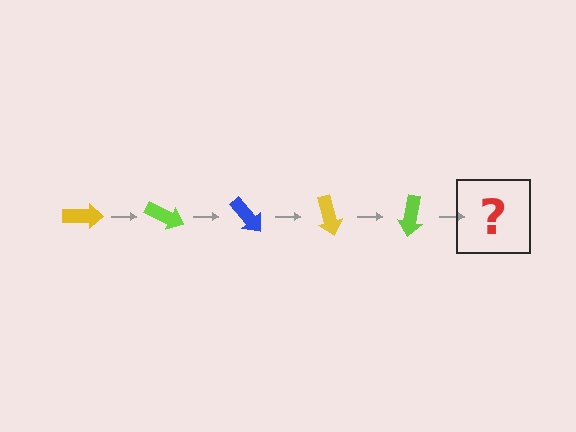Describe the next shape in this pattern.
It should be a blue arrow, rotated 125 degrees from the start.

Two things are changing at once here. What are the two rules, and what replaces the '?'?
The two rules are that it rotates 25 degrees each step and the color cycles through yellow, lime, and blue. The '?' should be a blue arrow, rotated 125 degrees from the start.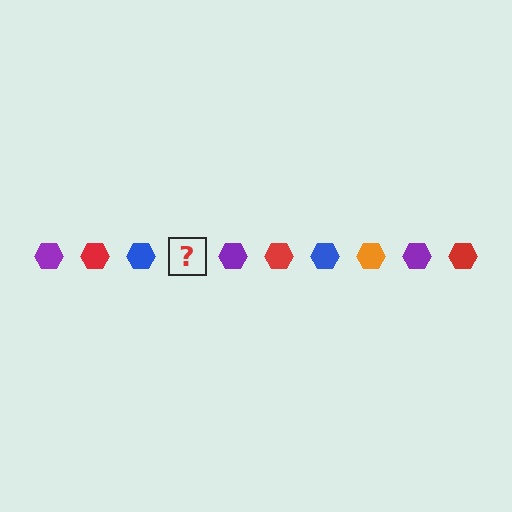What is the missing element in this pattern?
The missing element is an orange hexagon.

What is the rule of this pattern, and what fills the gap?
The rule is that the pattern cycles through purple, red, blue, orange hexagons. The gap should be filled with an orange hexagon.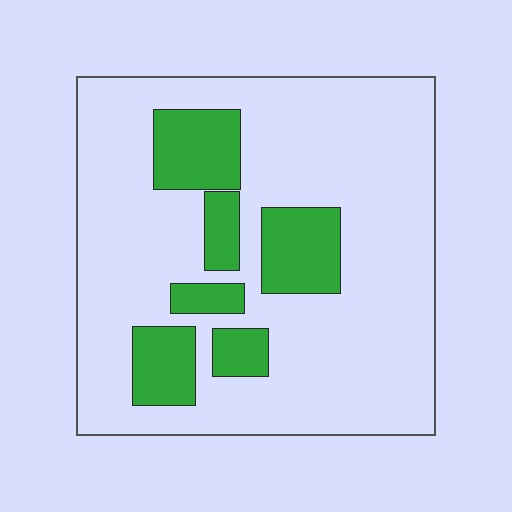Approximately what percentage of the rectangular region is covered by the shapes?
Approximately 20%.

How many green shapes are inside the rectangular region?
6.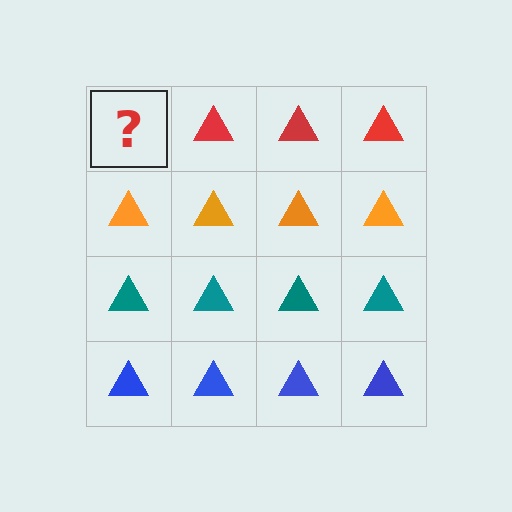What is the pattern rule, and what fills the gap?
The rule is that each row has a consistent color. The gap should be filled with a red triangle.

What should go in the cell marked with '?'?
The missing cell should contain a red triangle.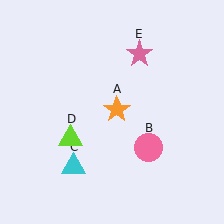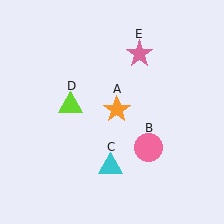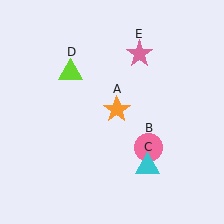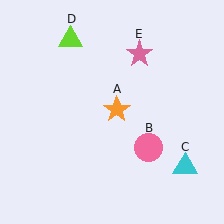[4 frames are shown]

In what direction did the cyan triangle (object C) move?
The cyan triangle (object C) moved right.